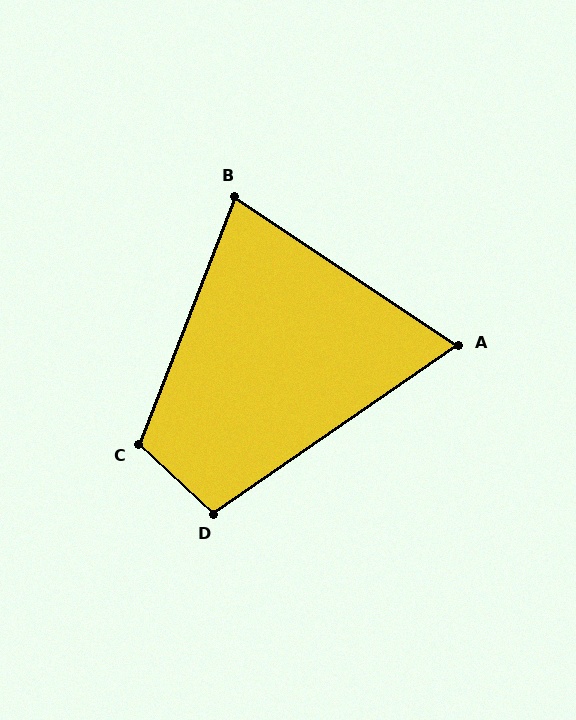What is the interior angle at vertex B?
Approximately 78 degrees (acute).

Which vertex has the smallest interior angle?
A, at approximately 68 degrees.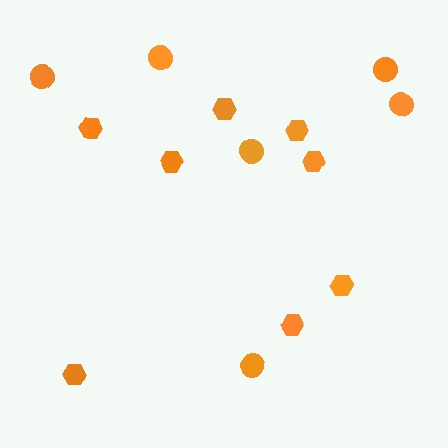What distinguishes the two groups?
There are 2 groups: one group of circles (6) and one group of hexagons (8).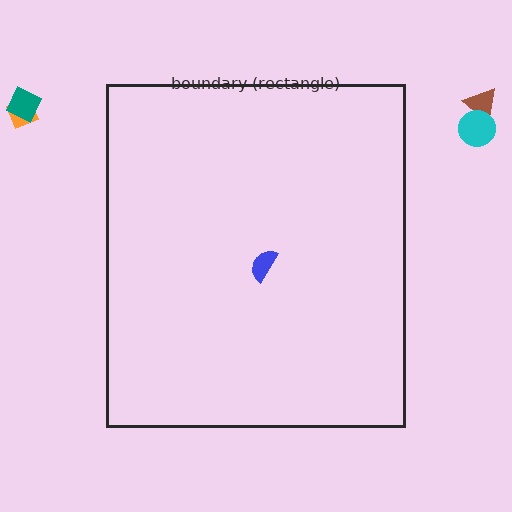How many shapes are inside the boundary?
1 inside, 4 outside.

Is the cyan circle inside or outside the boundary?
Outside.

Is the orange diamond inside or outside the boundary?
Outside.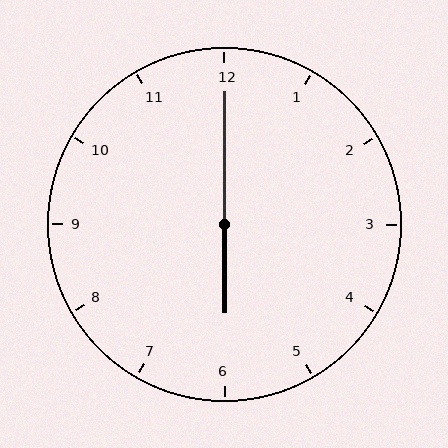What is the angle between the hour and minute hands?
Approximately 180 degrees.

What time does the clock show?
6:00.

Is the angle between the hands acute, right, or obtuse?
It is obtuse.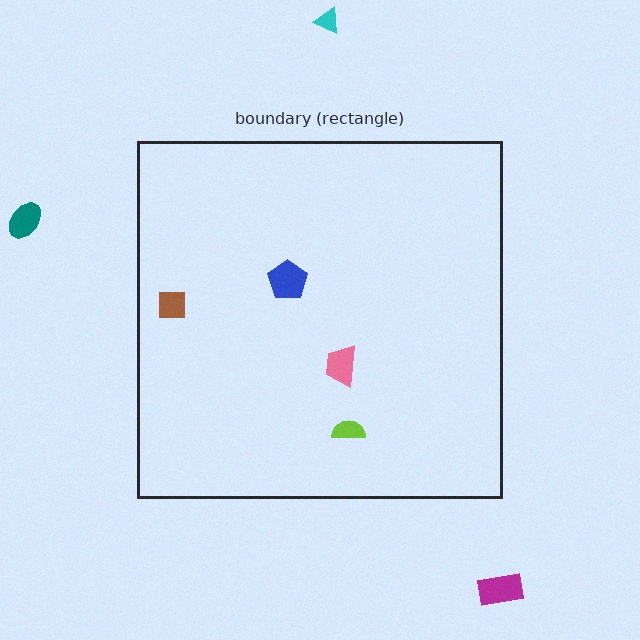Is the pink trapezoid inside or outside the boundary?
Inside.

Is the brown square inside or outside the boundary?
Inside.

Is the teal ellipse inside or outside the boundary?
Outside.